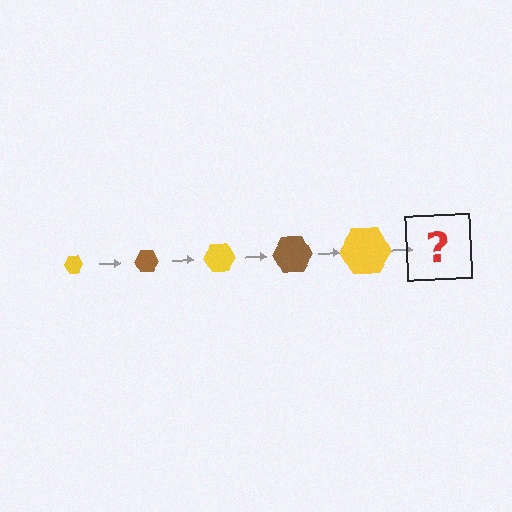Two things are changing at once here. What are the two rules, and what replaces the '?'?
The two rules are that the hexagon grows larger each step and the color cycles through yellow and brown. The '?' should be a brown hexagon, larger than the previous one.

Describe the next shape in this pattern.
It should be a brown hexagon, larger than the previous one.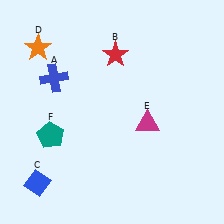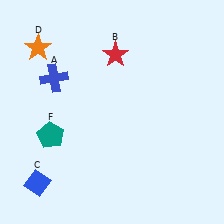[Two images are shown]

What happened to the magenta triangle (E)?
The magenta triangle (E) was removed in Image 2. It was in the bottom-right area of Image 1.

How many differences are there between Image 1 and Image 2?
There is 1 difference between the two images.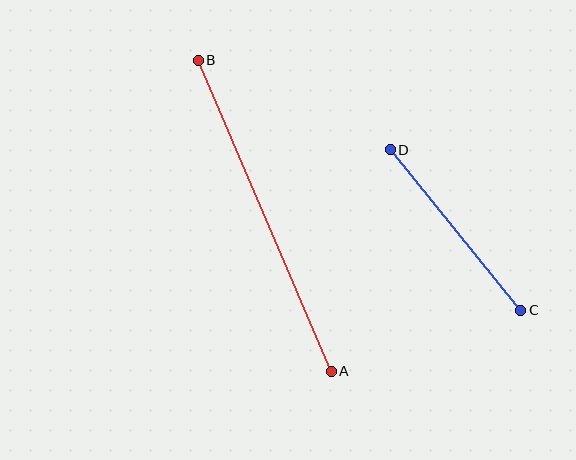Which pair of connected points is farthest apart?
Points A and B are farthest apart.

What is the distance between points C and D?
The distance is approximately 207 pixels.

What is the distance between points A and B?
The distance is approximately 339 pixels.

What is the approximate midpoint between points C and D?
The midpoint is at approximately (456, 230) pixels.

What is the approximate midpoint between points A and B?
The midpoint is at approximately (265, 216) pixels.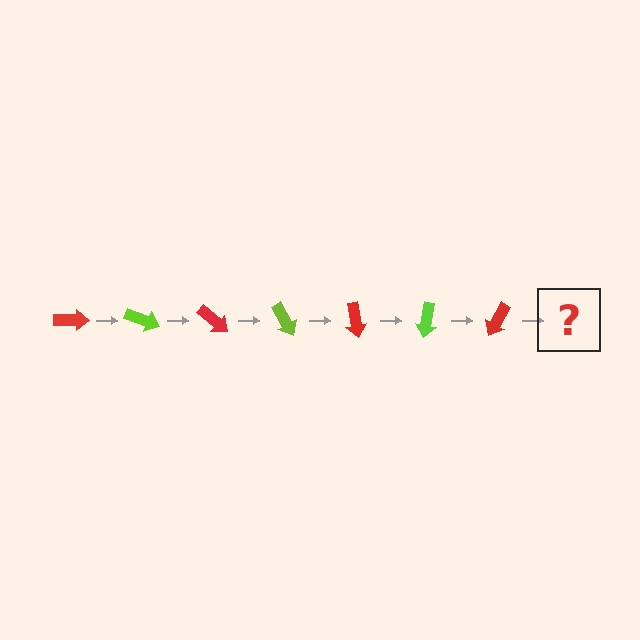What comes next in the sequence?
The next element should be a lime arrow, rotated 140 degrees from the start.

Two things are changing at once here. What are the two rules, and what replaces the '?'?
The two rules are that it rotates 20 degrees each step and the color cycles through red and lime. The '?' should be a lime arrow, rotated 140 degrees from the start.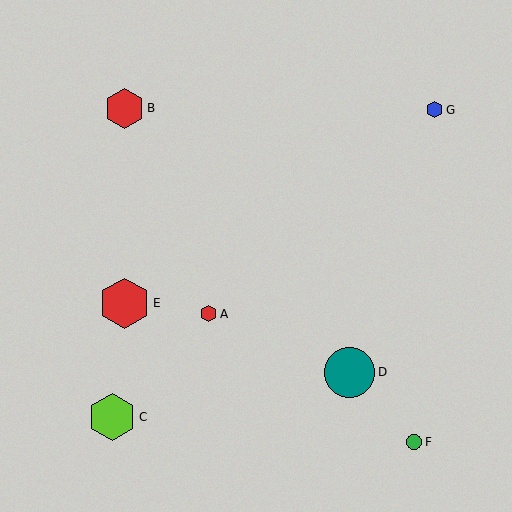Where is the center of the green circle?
The center of the green circle is at (414, 442).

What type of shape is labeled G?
Shape G is a blue hexagon.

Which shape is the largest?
The red hexagon (labeled E) is the largest.